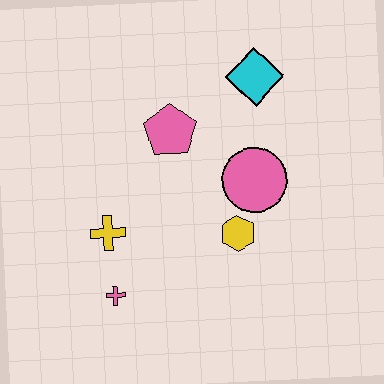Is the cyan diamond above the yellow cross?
Yes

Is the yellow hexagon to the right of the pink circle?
No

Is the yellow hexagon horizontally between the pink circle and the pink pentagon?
Yes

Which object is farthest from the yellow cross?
The cyan diamond is farthest from the yellow cross.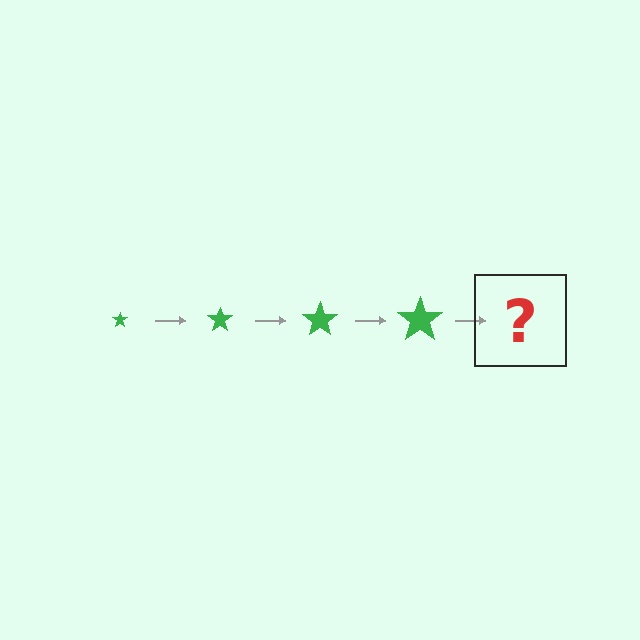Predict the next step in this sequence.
The next step is a green star, larger than the previous one.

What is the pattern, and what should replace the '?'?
The pattern is that the star gets progressively larger each step. The '?' should be a green star, larger than the previous one.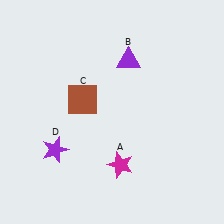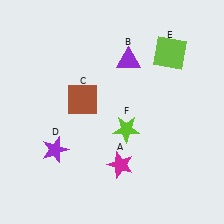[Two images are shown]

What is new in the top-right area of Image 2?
A lime square (E) was added in the top-right area of Image 2.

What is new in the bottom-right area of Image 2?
A lime star (F) was added in the bottom-right area of Image 2.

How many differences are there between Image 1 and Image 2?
There are 2 differences between the two images.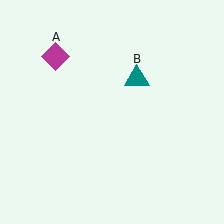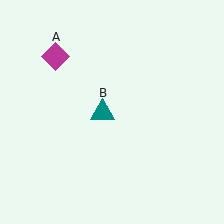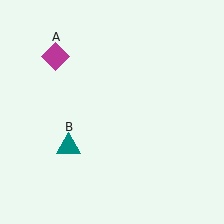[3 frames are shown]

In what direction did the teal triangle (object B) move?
The teal triangle (object B) moved down and to the left.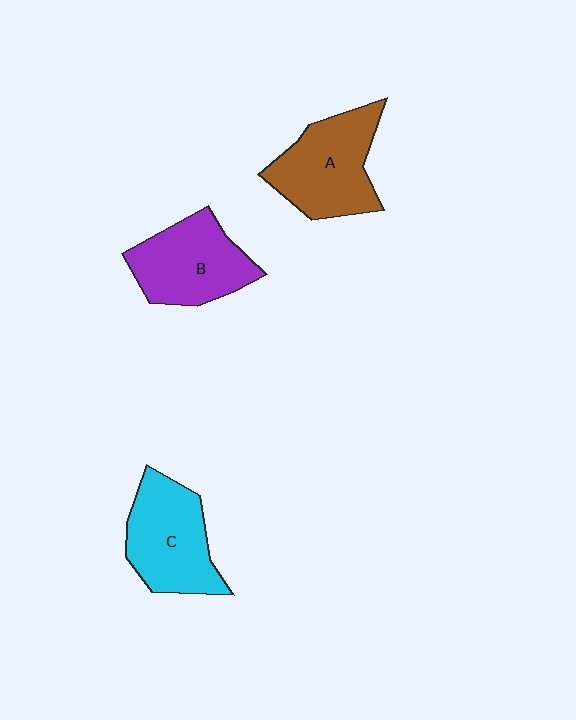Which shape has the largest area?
Shape A (brown).